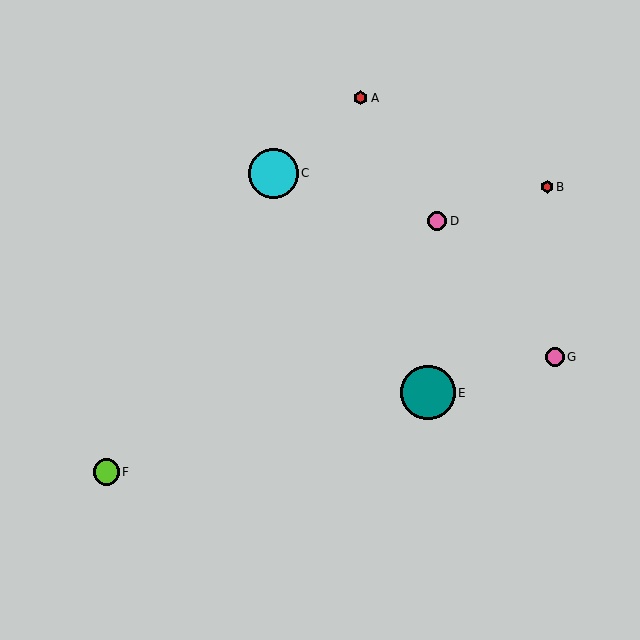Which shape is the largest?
The teal circle (labeled E) is the largest.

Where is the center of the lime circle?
The center of the lime circle is at (106, 472).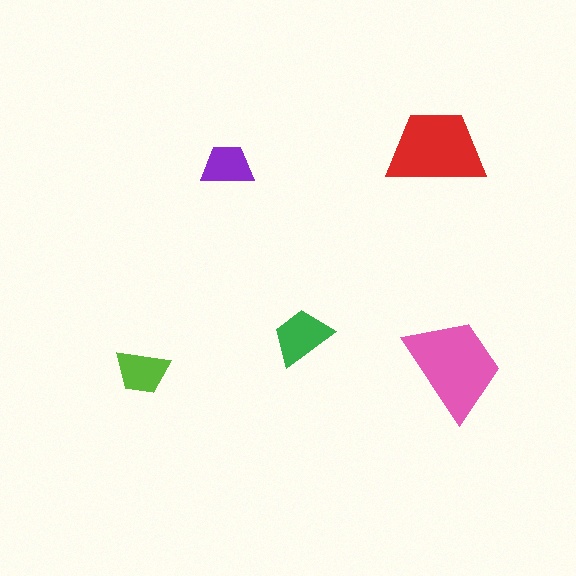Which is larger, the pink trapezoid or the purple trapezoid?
The pink one.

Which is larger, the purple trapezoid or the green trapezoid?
The green one.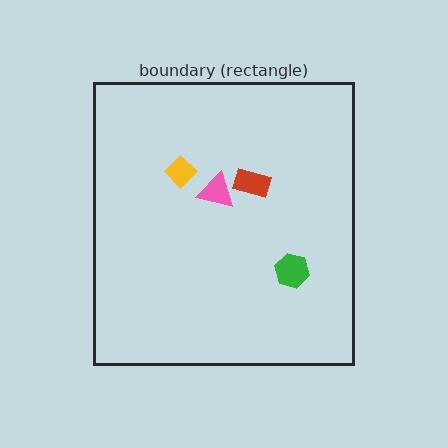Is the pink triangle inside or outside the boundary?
Inside.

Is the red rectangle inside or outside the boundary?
Inside.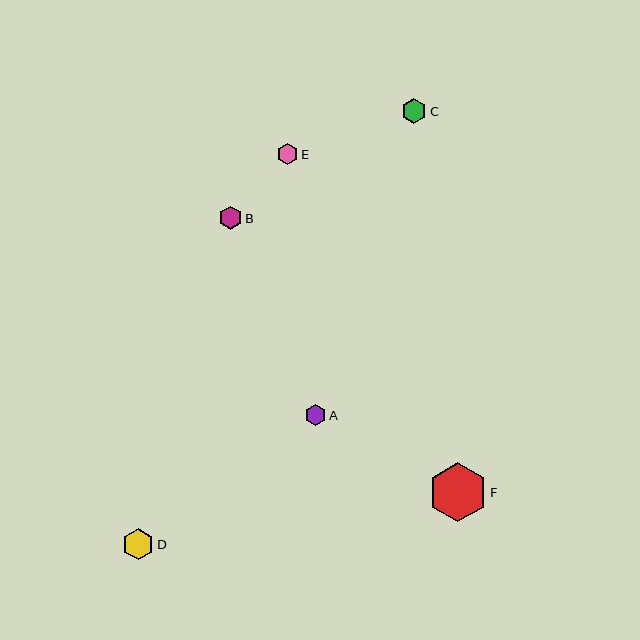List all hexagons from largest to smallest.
From largest to smallest: F, D, C, B, E, A.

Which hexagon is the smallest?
Hexagon A is the smallest with a size of approximately 21 pixels.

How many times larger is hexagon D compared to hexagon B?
Hexagon D is approximately 1.3 times the size of hexagon B.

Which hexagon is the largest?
Hexagon F is the largest with a size of approximately 59 pixels.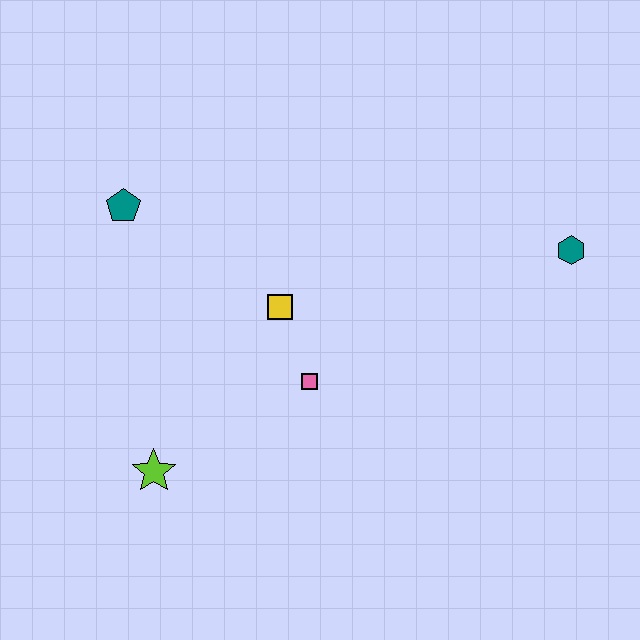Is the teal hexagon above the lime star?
Yes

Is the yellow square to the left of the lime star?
No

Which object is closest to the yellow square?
The pink square is closest to the yellow square.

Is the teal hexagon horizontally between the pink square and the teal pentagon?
No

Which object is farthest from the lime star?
The teal hexagon is farthest from the lime star.